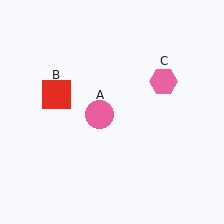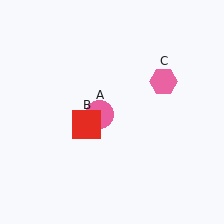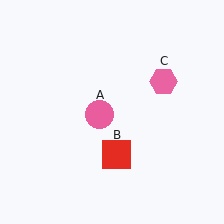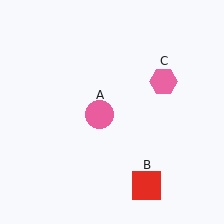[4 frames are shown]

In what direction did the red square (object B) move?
The red square (object B) moved down and to the right.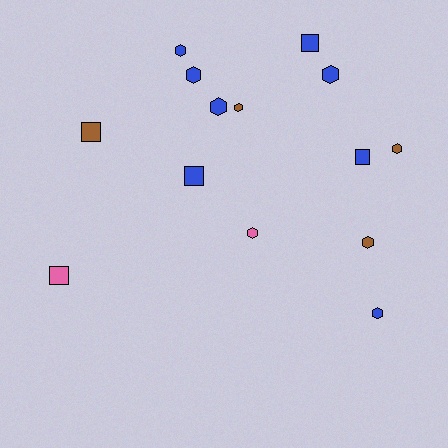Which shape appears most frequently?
Hexagon, with 9 objects.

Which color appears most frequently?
Blue, with 8 objects.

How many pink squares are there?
There is 1 pink square.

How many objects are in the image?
There are 14 objects.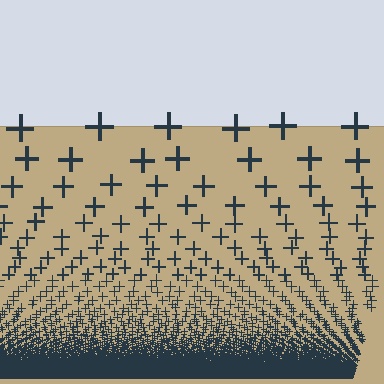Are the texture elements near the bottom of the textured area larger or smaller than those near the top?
Smaller. The gradient is inverted — elements near the bottom are smaller and denser.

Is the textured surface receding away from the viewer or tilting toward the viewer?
The surface appears to tilt toward the viewer. Texture elements get larger and sparser toward the top.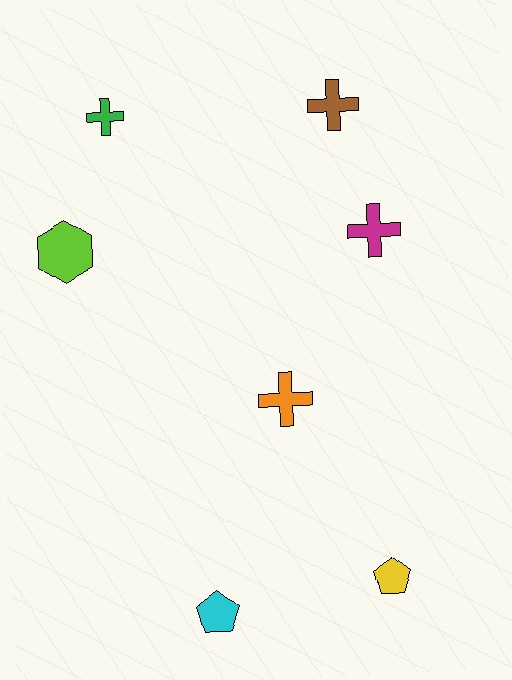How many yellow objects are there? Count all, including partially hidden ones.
There is 1 yellow object.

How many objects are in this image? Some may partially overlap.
There are 7 objects.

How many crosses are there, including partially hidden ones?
There are 4 crosses.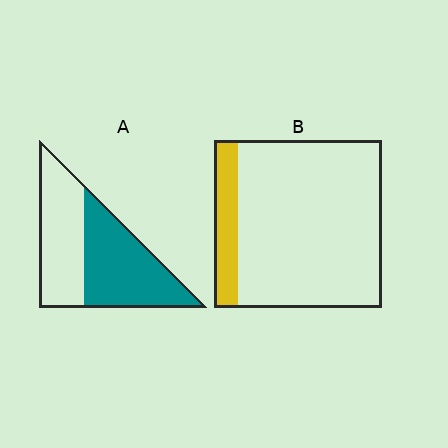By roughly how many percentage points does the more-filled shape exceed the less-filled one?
By roughly 40 percentage points (A over B).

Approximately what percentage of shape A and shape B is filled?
A is approximately 55% and B is approximately 15%.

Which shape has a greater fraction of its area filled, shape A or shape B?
Shape A.